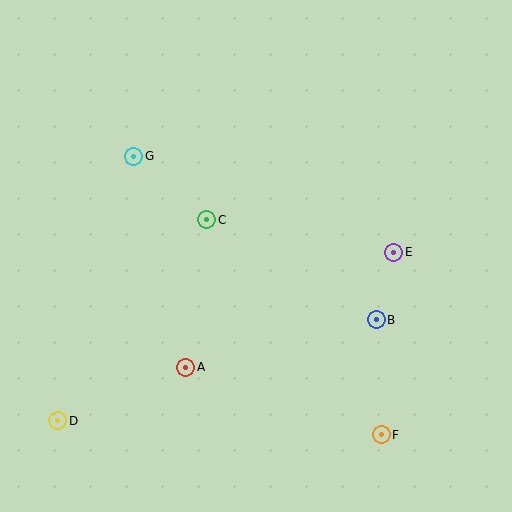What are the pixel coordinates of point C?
Point C is at (207, 220).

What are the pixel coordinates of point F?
Point F is at (381, 435).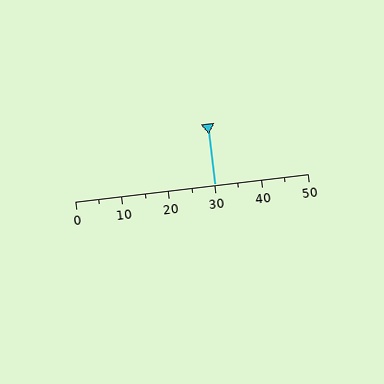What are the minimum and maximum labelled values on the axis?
The axis runs from 0 to 50.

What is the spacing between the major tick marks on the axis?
The major ticks are spaced 10 apart.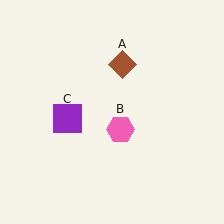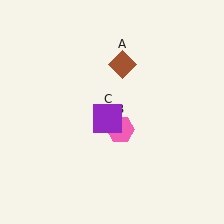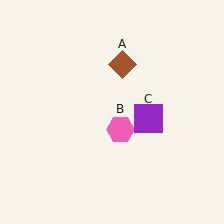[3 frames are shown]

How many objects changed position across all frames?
1 object changed position: purple square (object C).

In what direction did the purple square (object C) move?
The purple square (object C) moved right.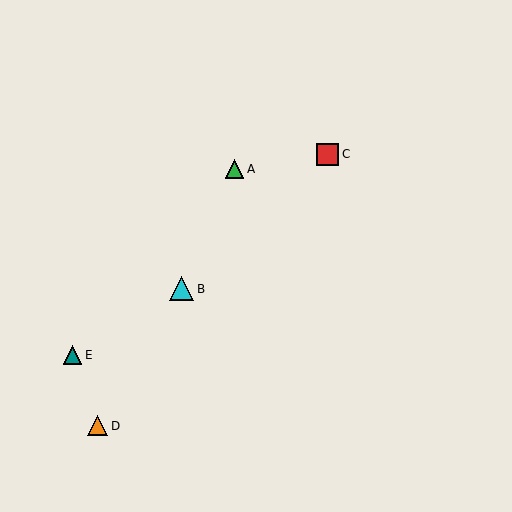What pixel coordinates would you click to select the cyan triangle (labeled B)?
Click at (182, 289) to select the cyan triangle B.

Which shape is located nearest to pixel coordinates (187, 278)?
The cyan triangle (labeled B) at (182, 289) is nearest to that location.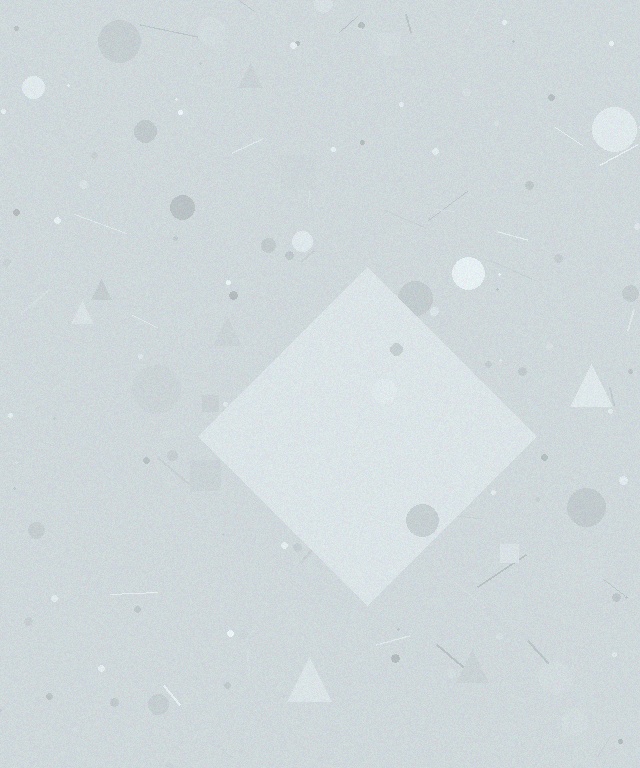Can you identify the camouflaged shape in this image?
The camouflaged shape is a diamond.